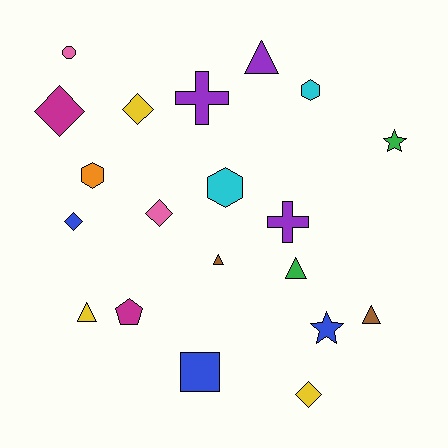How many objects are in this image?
There are 20 objects.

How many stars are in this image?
There are 2 stars.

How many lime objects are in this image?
There are no lime objects.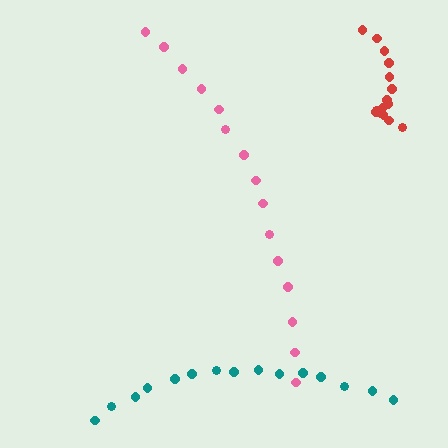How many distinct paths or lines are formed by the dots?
There are 3 distinct paths.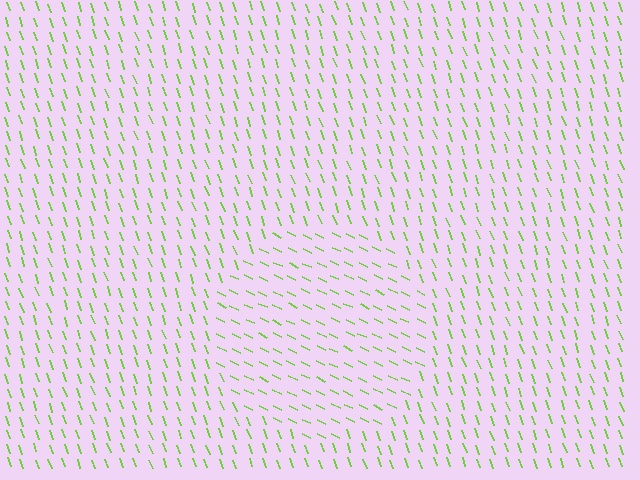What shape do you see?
I see a circle.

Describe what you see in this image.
The image is filled with small lime line segments. A circle region in the image has lines oriented differently from the surrounding lines, creating a visible texture boundary.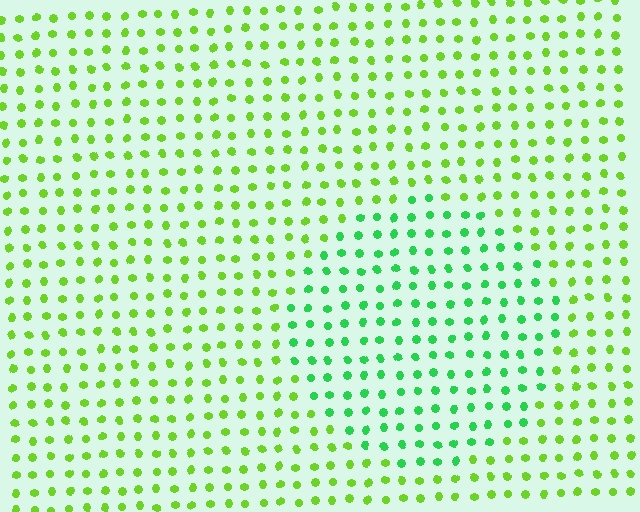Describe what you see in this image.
The image is filled with small lime elements in a uniform arrangement. A circle-shaped region is visible where the elements are tinted to a slightly different hue, forming a subtle color boundary.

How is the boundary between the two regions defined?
The boundary is defined purely by a slight shift in hue (about 38 degrees). Spacing, size, and orientation are identical on both sides.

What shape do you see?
I see a circle.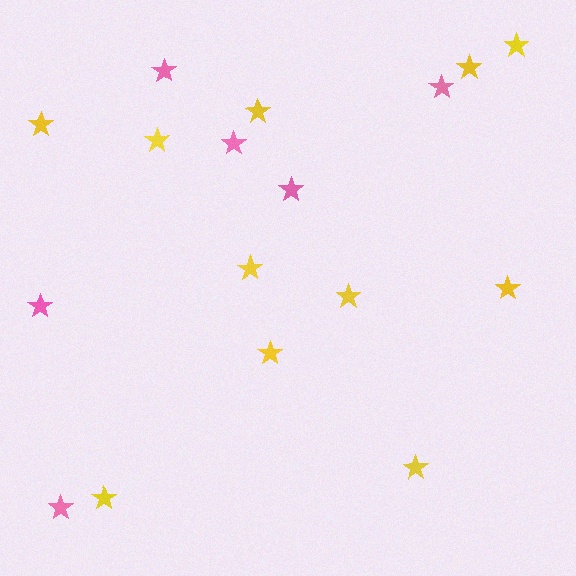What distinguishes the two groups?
There are 2 groups: one group of yellow stars (11) and one group of pink stars (6).